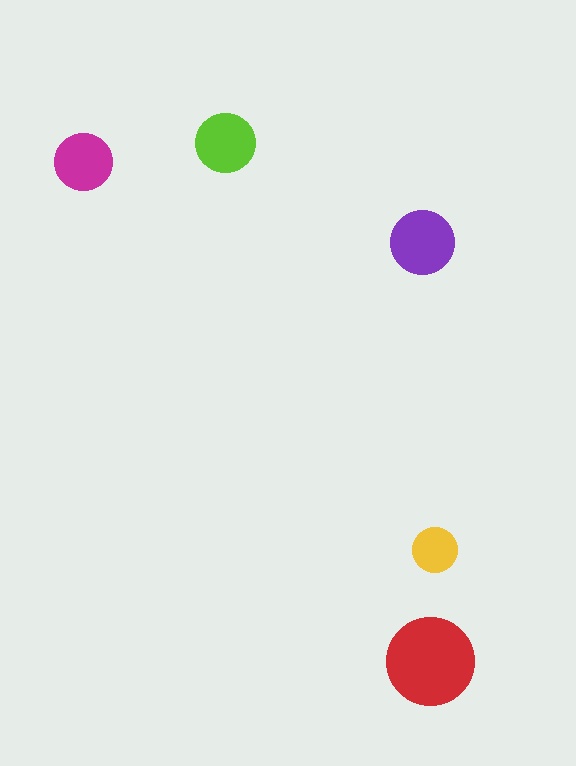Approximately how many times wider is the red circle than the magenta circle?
About 1.5 times wider.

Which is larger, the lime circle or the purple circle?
The purple one.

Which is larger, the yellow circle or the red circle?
The red one.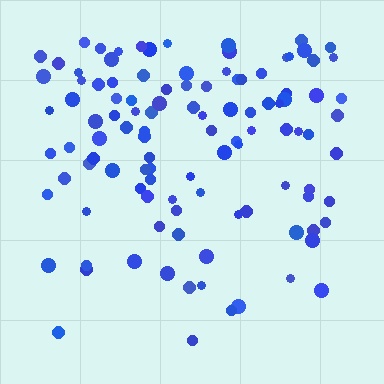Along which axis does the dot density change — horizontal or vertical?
Vertical.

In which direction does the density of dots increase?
From bottom to top, with the top side densest.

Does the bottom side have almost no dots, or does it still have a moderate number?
Still a moderate number, just noticeably fewer than the top.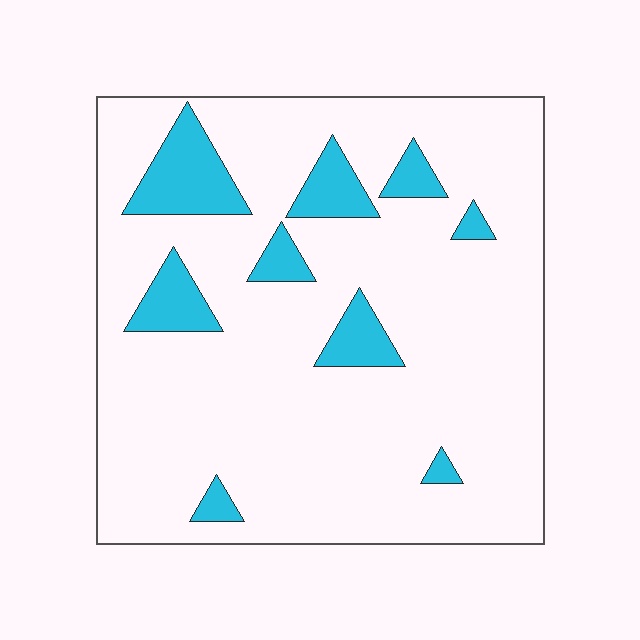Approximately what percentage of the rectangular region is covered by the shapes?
Approximately 15%.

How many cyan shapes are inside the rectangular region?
9.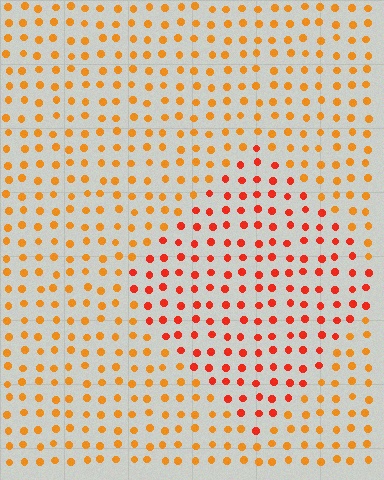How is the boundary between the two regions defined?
The boundary is defined purely by a slight shift in hue (about 29 degrees). Spacing, size, and orientation are identical on both sides.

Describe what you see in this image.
The image is filled with small orange elements in a uniform arrangement. A diamond-shaped region is visible where the elements are tinted to a slightly different hue, forming a subtle color boundary.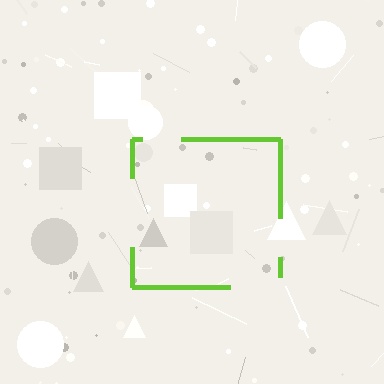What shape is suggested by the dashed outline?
The dashed outline suggests a square.